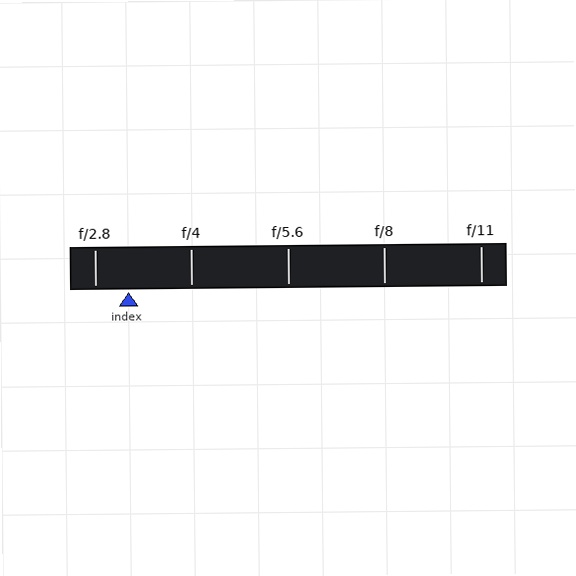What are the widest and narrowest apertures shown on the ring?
The widest aperture shown is f/2.8 and the narrowest is f/11.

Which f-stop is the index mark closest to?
The index mark is closest to f/2.8.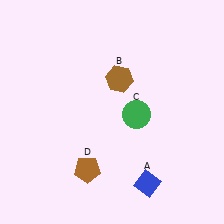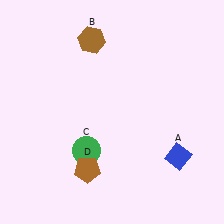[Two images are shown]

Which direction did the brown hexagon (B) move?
The brown hexagon (B) moved up.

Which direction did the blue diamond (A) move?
The blue diamond (A) moved right.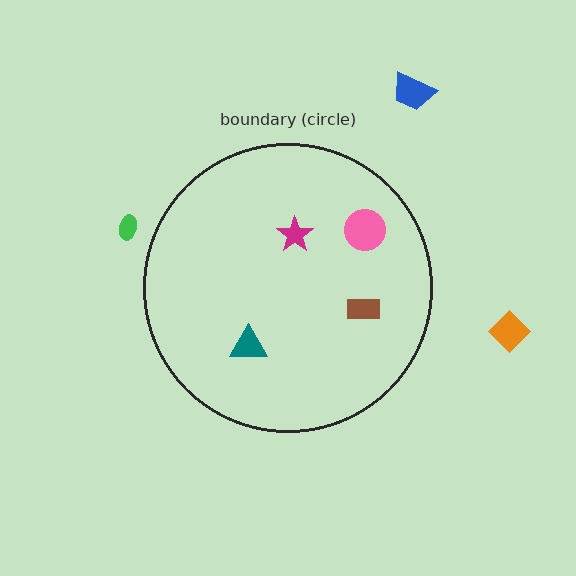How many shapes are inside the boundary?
4 inside, 3 outside.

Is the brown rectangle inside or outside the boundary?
Inside.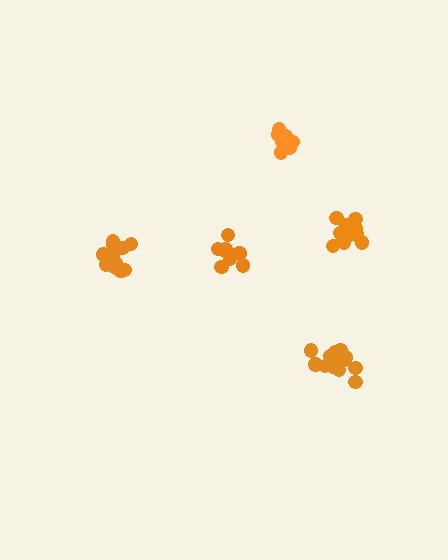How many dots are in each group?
Group 1: 12 dots, Group 2: 13 dots, Group 3: 15 dots, Group 4: 9 dots, Group 5: 10 dots (59 total).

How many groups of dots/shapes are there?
There are 5 groups.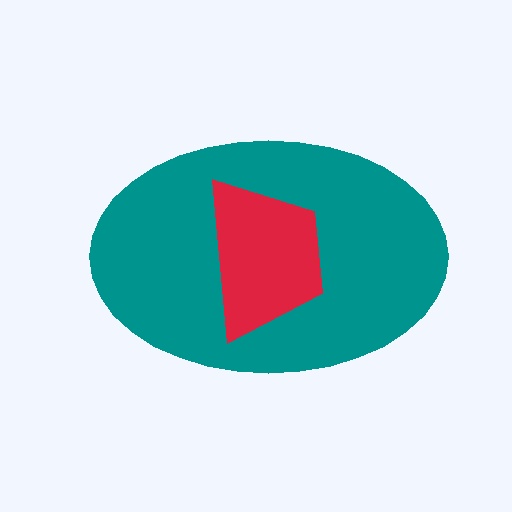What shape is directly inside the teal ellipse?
The red trapezoid.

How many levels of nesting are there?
2.